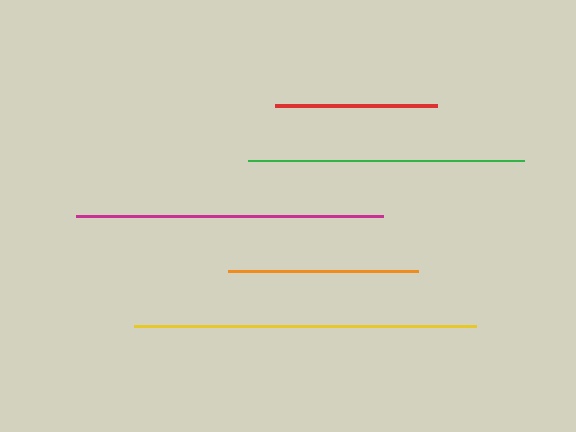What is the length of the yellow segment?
The yellow segment is approximately 342 pixels long.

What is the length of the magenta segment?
The magenta segment is approximately 307 pixels long.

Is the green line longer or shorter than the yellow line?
The yellow line is longer than the green line.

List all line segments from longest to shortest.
From longest to shortest: yellow, magenta, green, orange, red.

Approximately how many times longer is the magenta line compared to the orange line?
The magenta line is approximately 1.6 times the length of the orange line.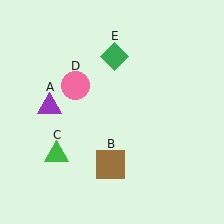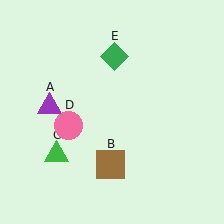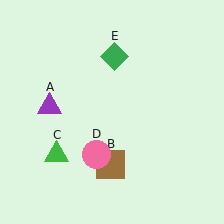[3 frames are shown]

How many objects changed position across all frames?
1 object changed position: pink circle (object D).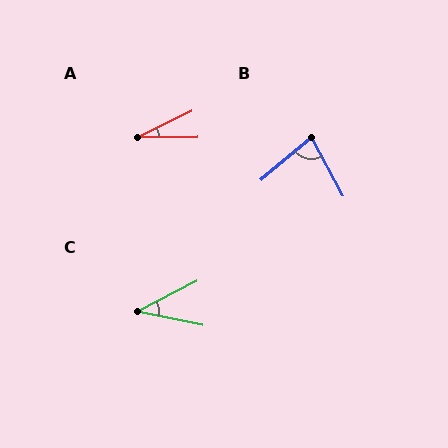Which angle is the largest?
B, at approximately 78 degrees.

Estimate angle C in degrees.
Approximately 38 degrees.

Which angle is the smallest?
A, at approximately 26 degrees.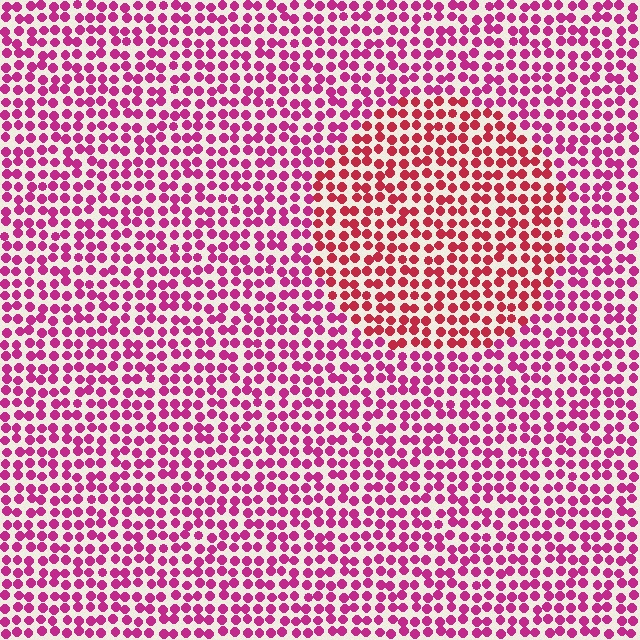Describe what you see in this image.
The image is filled with small magenta elements in a uniform arrangement. A circle-shaped region is visible where the elements are tinted to a slightly different hue, forming a subtle color boundary.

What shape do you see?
I see a circle.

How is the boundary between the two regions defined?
The boundary is defined purely by a slight shift in hue (about 28 degrees). Spacing, size, and orientation are identical on both sides.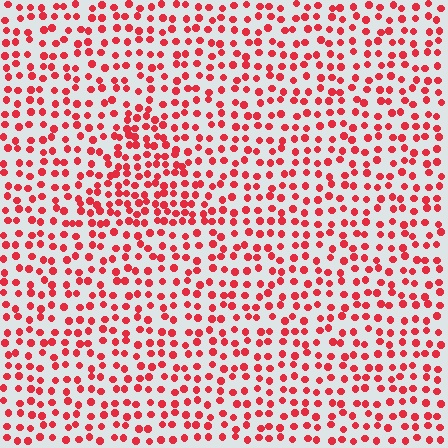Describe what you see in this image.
The image contains small red elements arranged at two different densities. A triangle-shaped region is visible where the elements are more densely packed than the surrounding area.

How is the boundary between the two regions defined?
The boundary is defined by a change in element density (approximately 1.6x ratio). All elements are the same color, size, and shape.